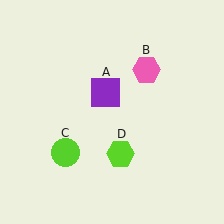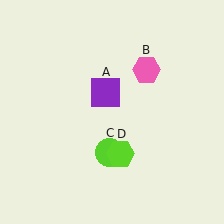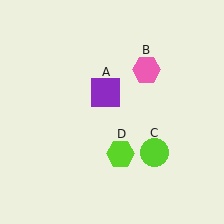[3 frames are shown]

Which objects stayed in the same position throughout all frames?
Purple square (object A) and pink hexagon (object B) and lime hexagon (object D) remained stationary.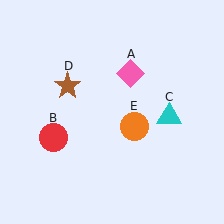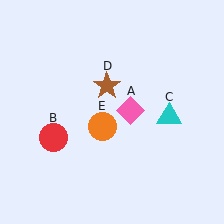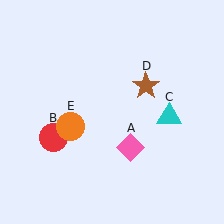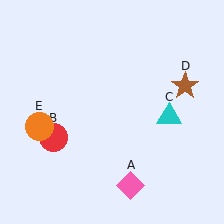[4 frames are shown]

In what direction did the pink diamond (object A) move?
The pink diamond (object A) moved down.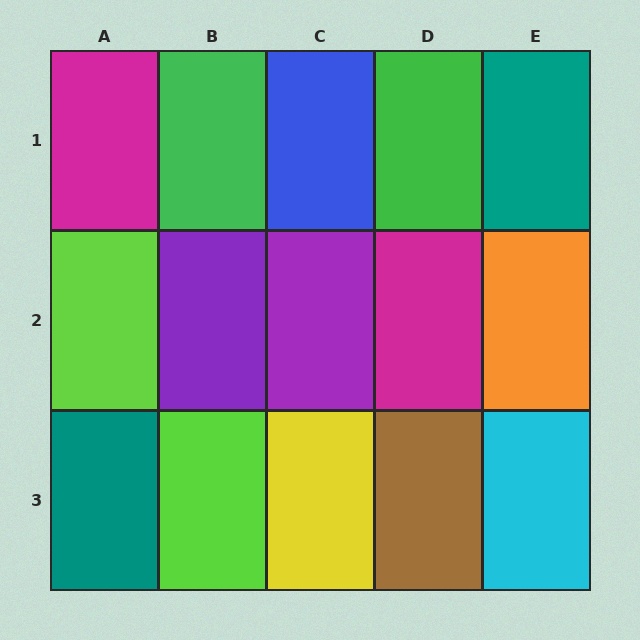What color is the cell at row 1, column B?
Green.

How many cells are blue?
1 cell is blue.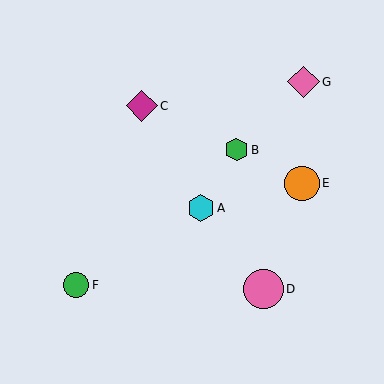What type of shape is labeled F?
Shape F is a green circle.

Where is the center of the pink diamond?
The center of the pink diamond is at (304, 82).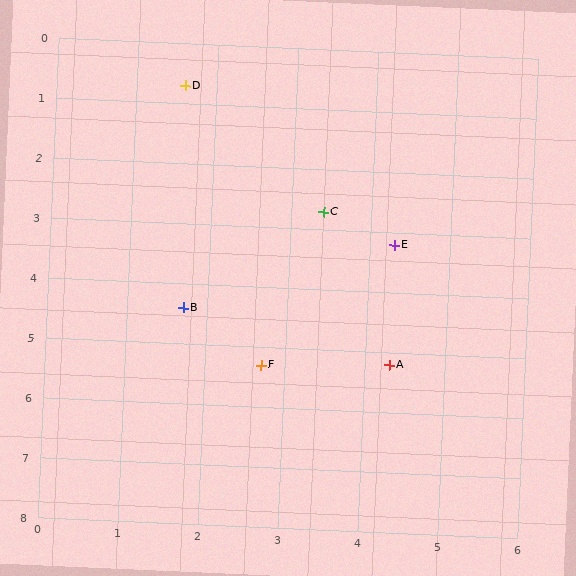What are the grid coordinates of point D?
Point D is at approximately (1.6, 0.7).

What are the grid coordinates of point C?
Point C is at approximately (3.4, 2.7).